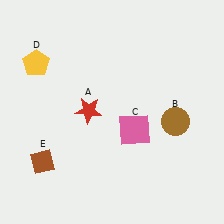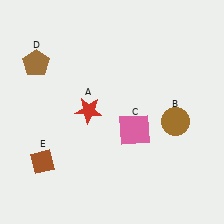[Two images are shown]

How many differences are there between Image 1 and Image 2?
There is 1 difference between the two images.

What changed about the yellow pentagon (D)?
In Image 1, D is yellow. In Image 2, it changed to brown.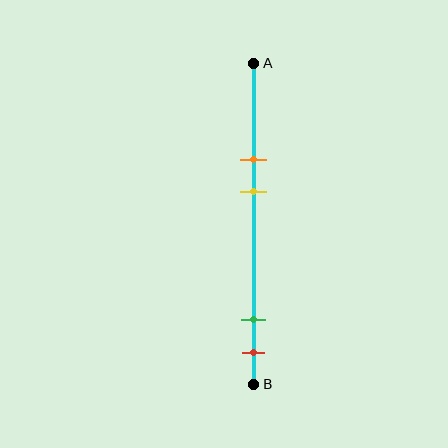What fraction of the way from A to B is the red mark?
The red mark is approximately 90% (0.9) of the way from A to B.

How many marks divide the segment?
There are 4 marks dividing the segment.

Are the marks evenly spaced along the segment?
No, the marks are not evenly spaced.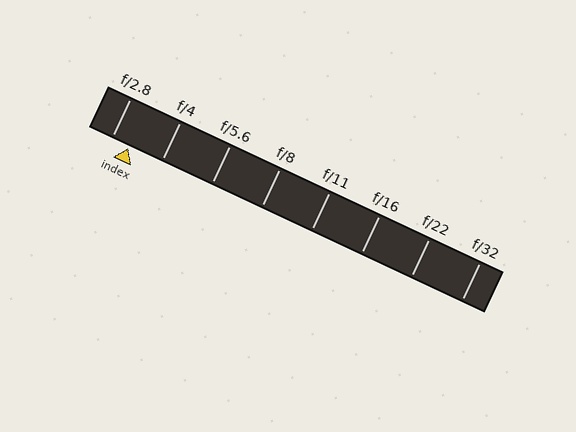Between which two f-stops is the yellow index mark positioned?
The index mark is between f/2.8 and f/4.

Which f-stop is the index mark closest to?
The index mark is closest to f/2.8.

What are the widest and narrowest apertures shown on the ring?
The widest aperture shown is f/2.8 and the narrowest is f/32.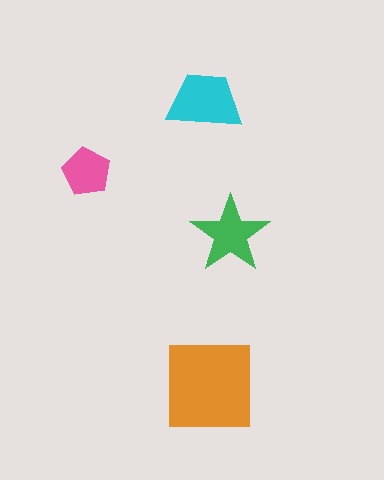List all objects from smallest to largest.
The pink pentagon, the green star, the cyan trapezoid, the orange square.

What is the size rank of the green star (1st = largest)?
3rd.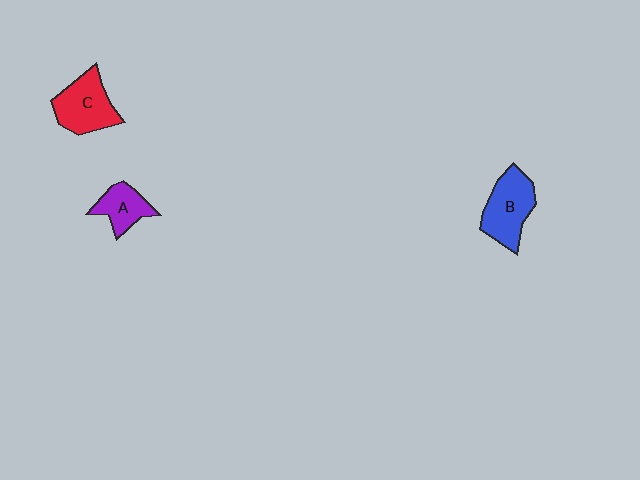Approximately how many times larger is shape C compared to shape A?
Approximately 1.5 times.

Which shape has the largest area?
Shape B (blue).